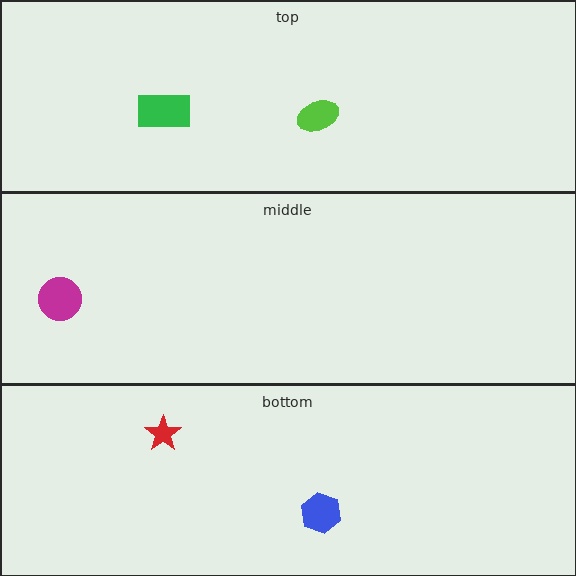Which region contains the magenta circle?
The middle region.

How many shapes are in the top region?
2.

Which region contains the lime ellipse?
The top region.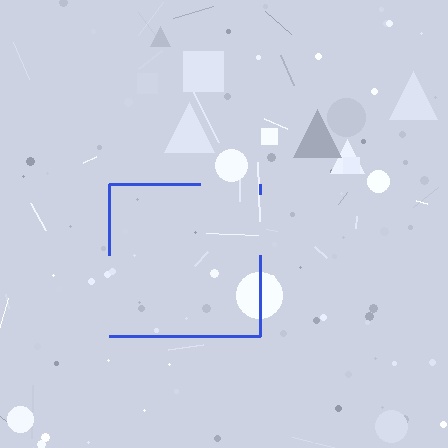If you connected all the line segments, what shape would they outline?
They would outline a square.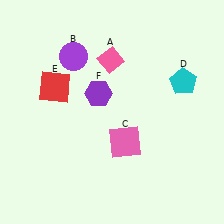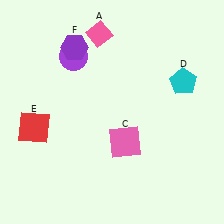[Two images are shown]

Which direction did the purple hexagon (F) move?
The purple hexagon (F) moved up.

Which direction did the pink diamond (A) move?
The pink diamond (A) moved up.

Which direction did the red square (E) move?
The red square (E) moved down.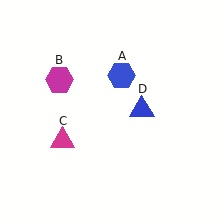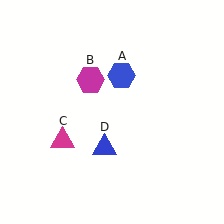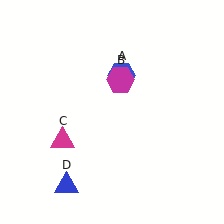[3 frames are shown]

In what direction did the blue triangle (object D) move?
The blue triangle (object D) moved down and to the left.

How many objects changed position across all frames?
2 objects changed position: magenta hexagon (object B), blue triangle (object D).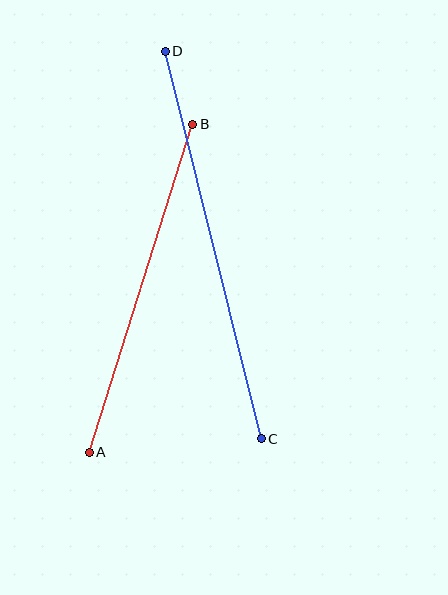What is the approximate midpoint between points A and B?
The midpoint is at approximately (141, 288) pixels.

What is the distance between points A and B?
The distance is approximately 344 pixels.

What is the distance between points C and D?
The distance is approximately 399 pixels.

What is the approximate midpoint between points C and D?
The midpoint is at approximately (213, 245) pixels.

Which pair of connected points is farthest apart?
Points C and D are farthest apart.